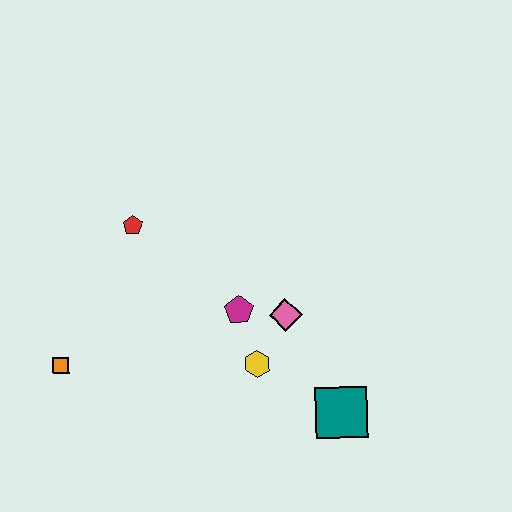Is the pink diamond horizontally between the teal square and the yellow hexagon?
Yes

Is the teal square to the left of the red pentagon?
No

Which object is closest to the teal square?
The yellow hexagon is closest to the teal square.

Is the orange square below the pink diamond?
Yes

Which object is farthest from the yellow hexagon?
The orange square is farthest from the yellow hexagon.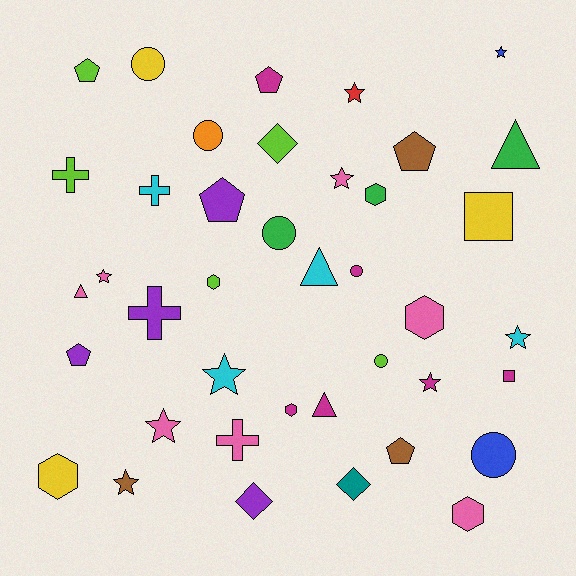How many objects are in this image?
There are 40 objects.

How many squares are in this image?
There are 2 squares.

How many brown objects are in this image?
There are 3 brown objects.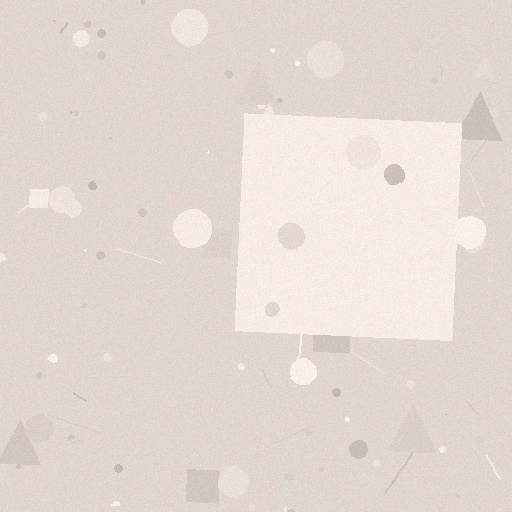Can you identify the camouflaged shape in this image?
The camouflaged shape is a square.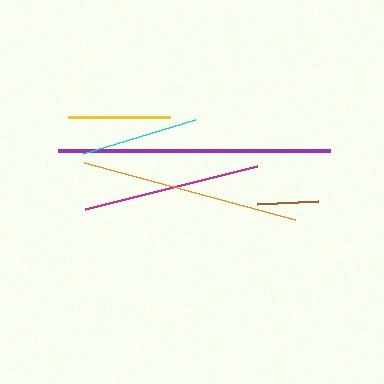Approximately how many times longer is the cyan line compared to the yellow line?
The cyan line is approximately 1.1 times the length of the yellow line.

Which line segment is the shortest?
The brown line is the shortest at approximately 61 pixels.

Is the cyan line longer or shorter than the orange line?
The orange line is longer than the cyan line.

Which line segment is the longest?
The purple line is the longest at approximately 273 pixels.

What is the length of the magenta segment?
The magenta segment is approximately 177 pixels long.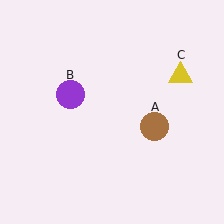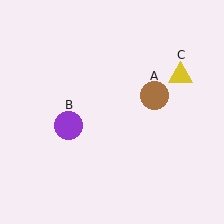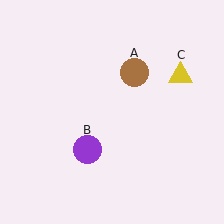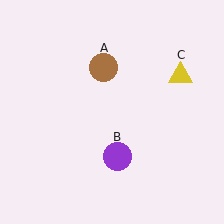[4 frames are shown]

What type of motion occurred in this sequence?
The brown circle (object A), purple circle (object B) rotated counterclockwise around the center of the scene.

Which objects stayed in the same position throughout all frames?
Yellow triangle (object C) remained stationary.